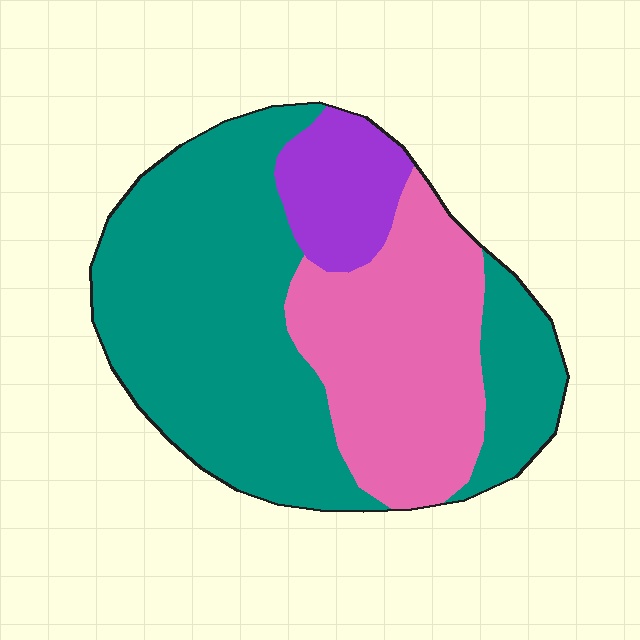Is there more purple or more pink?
Pink.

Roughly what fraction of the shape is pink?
Pink takes up about one third (1/3) of the shape.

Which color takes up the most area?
Teal, at roughly 55%.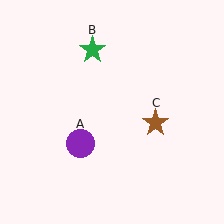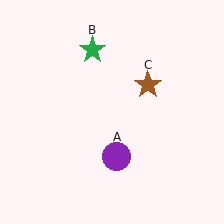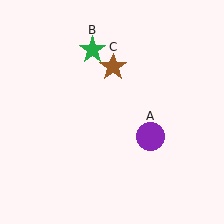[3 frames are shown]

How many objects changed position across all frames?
2 objects changed position: purple circle (object A), brown star (object C).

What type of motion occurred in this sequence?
The purple circle (object A), brown star (object C) rotated counterclockwise around the center of the scene.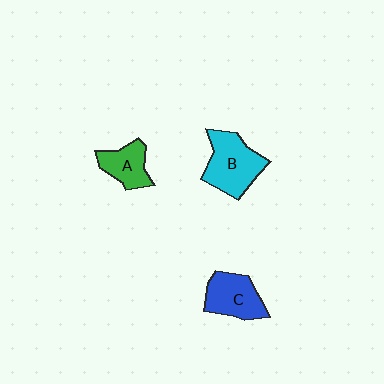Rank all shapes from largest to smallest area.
From largest to smallest: B (cyan), C (blue), A (green).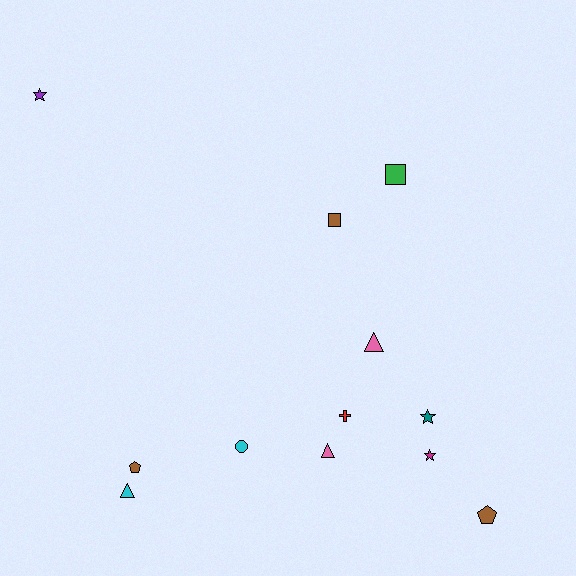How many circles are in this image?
There is 1 circle.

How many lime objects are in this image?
There are no lime objects.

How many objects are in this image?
There are 12 objects.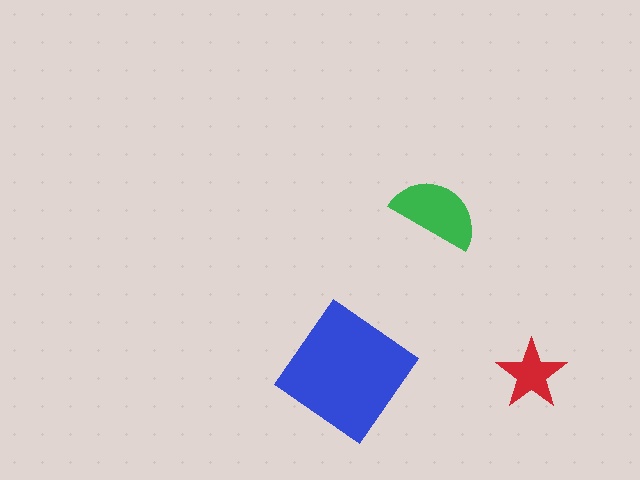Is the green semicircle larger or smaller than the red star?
Larger.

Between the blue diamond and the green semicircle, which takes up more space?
The blue diamond.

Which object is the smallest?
The red star.